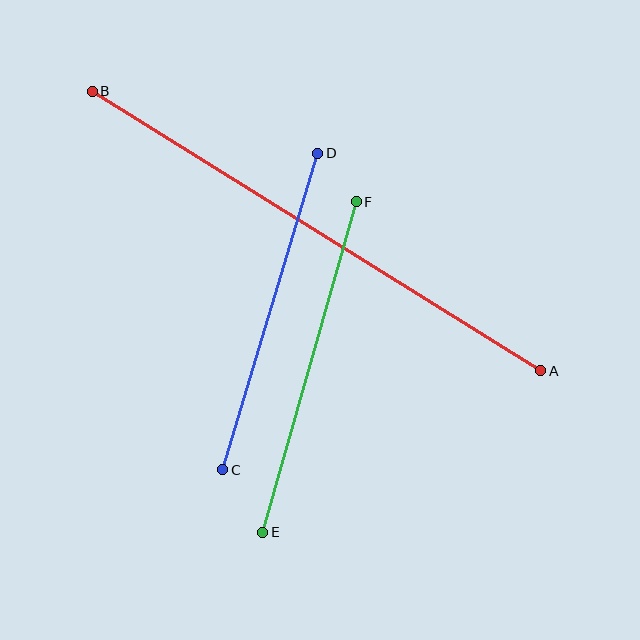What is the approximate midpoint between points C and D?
The midpoint is at approximately (270, 311) pixels.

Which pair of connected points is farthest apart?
Points A and B are farthest apart.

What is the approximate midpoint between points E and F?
The midpoint is at approximately (309, 367) pixels.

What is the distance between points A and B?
The distance is approximately 528 pixels.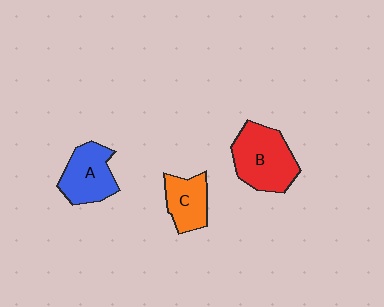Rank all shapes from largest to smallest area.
From largest to smallest: B (red), A (blue), C (orange).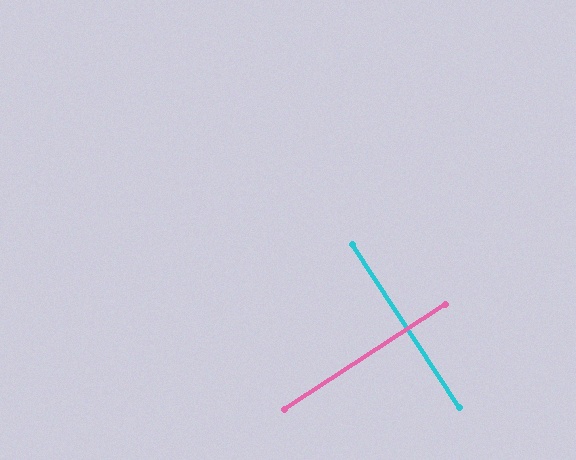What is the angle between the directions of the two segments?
Approximately 90 degrees.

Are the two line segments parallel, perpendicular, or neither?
Perpendicular — they meet at approximately 90°.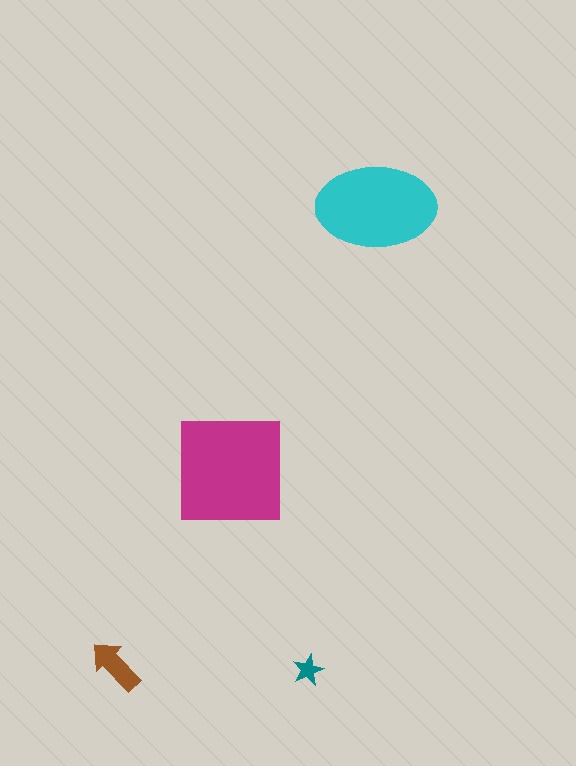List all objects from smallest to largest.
The teal star, the brown arrow, the cyan ellipse, the magenta square.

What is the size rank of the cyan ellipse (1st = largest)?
2nd.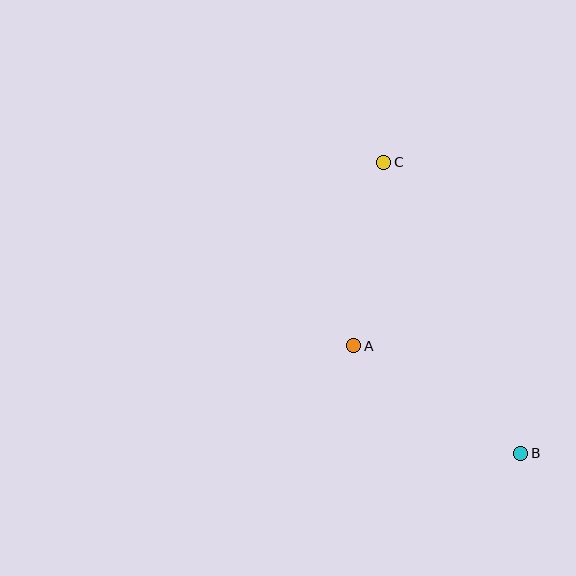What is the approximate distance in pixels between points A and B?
The distance between A and B is approximately 199 pixels.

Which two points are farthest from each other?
Points B and C are farthest from each other.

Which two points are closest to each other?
Points A and C are closest to each other.